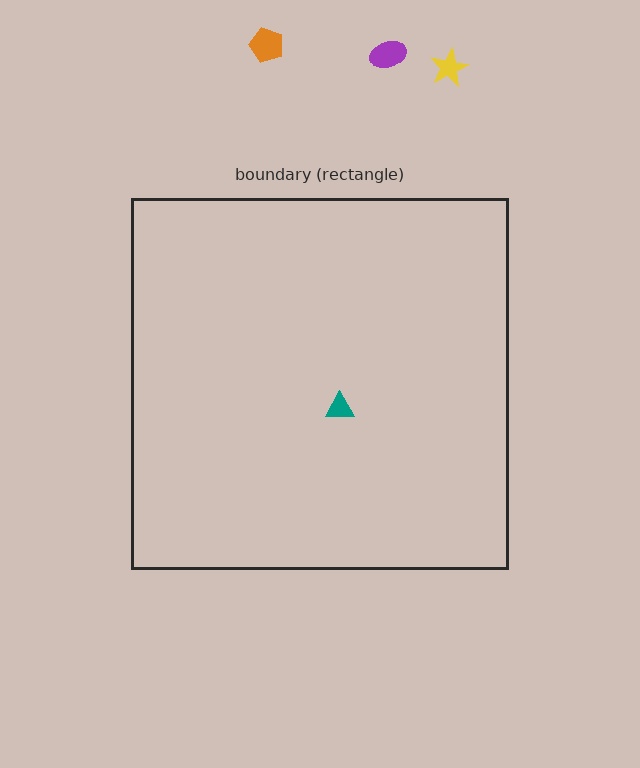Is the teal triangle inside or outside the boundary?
Inside.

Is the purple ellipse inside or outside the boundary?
Outside.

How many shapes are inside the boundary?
1 inside, 3 outside.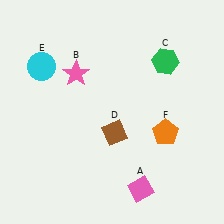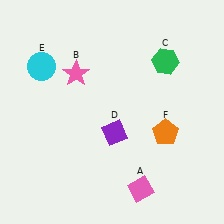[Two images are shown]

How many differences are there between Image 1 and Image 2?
There is 1 difference between the two images.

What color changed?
The diamond (D) changed from brown in Image 1 to purple in Image 2.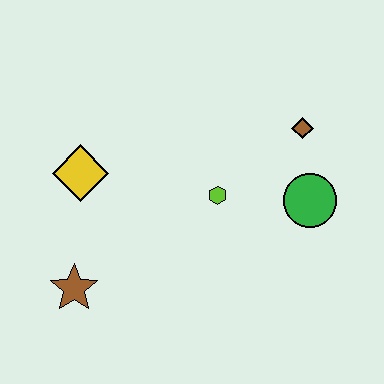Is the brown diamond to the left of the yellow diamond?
No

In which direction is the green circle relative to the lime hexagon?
The green circle is to the right of the lime hexagon.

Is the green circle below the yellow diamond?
Yes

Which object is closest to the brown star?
The yellow diamond is closest to the brown star.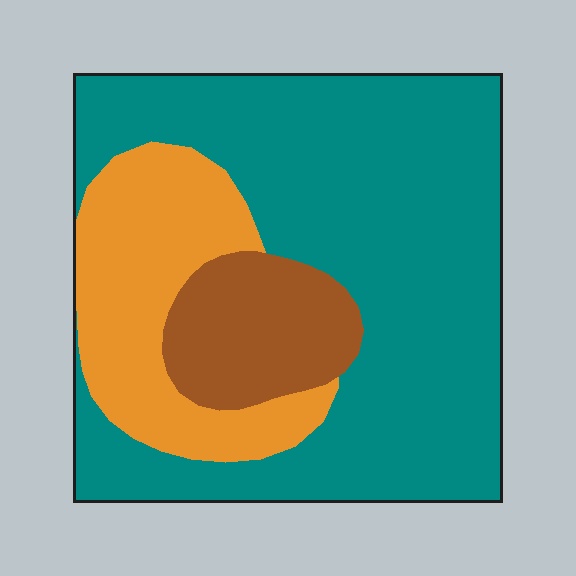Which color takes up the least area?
Brown, at roughly 15%.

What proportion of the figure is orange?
Orange covers around 20% of the figure.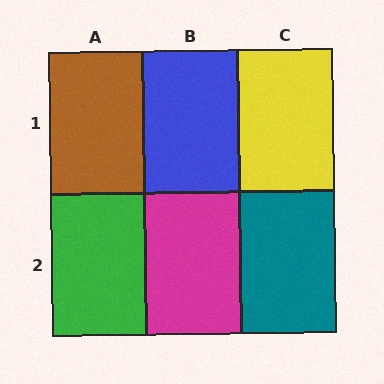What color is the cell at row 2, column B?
Magenta.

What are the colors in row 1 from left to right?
Brown, blue, yellow.